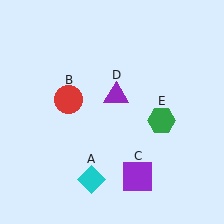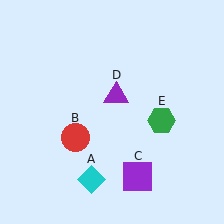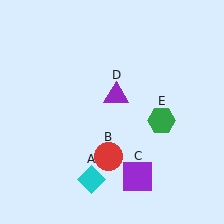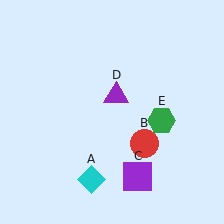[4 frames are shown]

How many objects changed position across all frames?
1 object changed position: red circle (object B).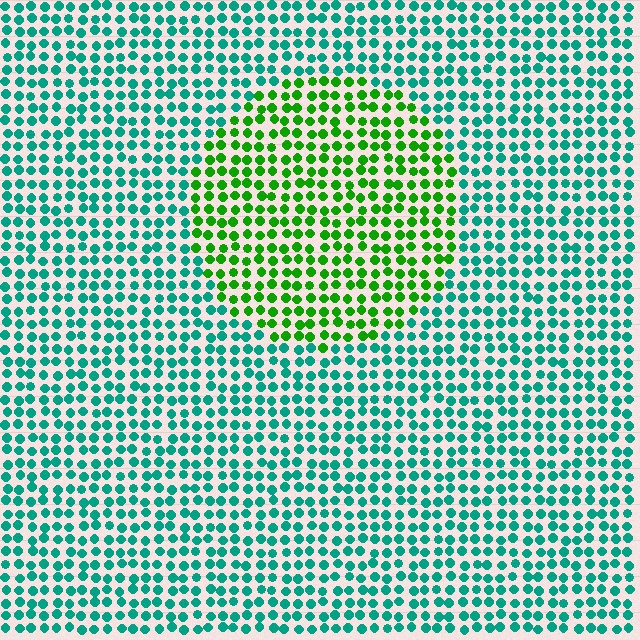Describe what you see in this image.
The image is filled with small teal elements in a uniform arrangement. A circle-shaped region is visible where the elements are tinted to a slightly different hue, forming a subtle color boundary.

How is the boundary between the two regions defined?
The boundary is defined purely by a slight shift in hue (about 53 degrees). Spacing, size, and orientation are identical on both sides.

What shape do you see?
I see a circle.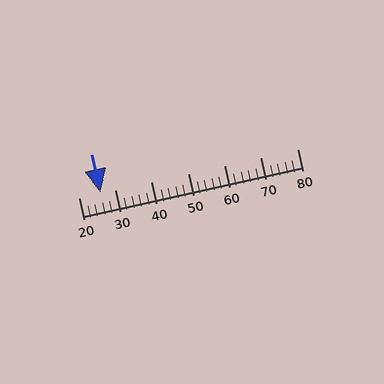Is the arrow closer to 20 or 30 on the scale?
The arrow is closer to 30.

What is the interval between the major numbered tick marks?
The major tick marks are spaced 10 units apart.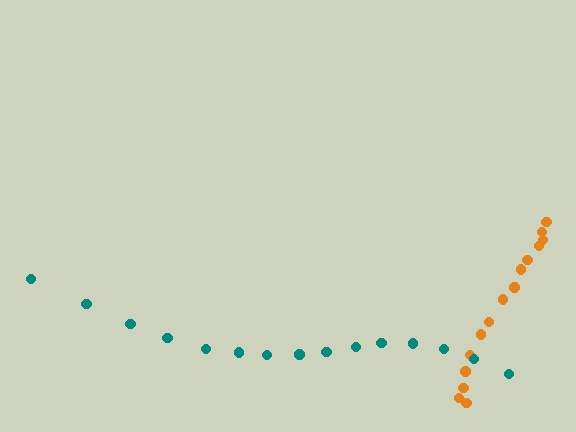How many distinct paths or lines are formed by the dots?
There are 2 distinct paths.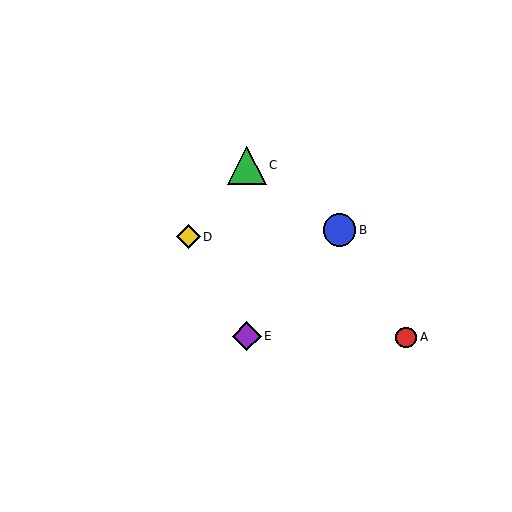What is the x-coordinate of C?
Object C is at x≈247.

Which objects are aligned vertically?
Objects C, E are aligned vertically.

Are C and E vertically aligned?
Yes, both are at x≈247.